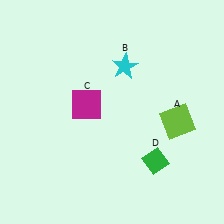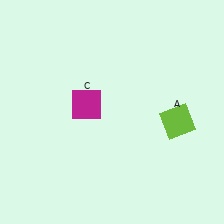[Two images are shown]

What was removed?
The green diamond (D), the cyan star (B) were removed in Image 2.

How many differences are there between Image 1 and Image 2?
There are 2 differences between the two images.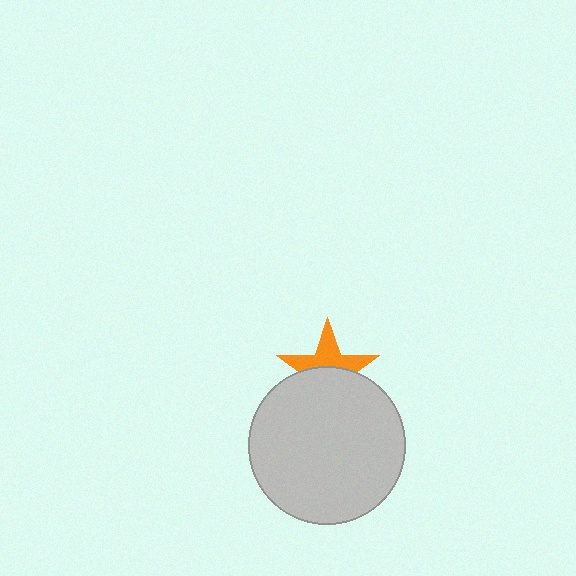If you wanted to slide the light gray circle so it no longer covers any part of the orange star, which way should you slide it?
Slide it down — that is the most direct way to separate the two shapes.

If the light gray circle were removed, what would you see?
You would see the complete orange star.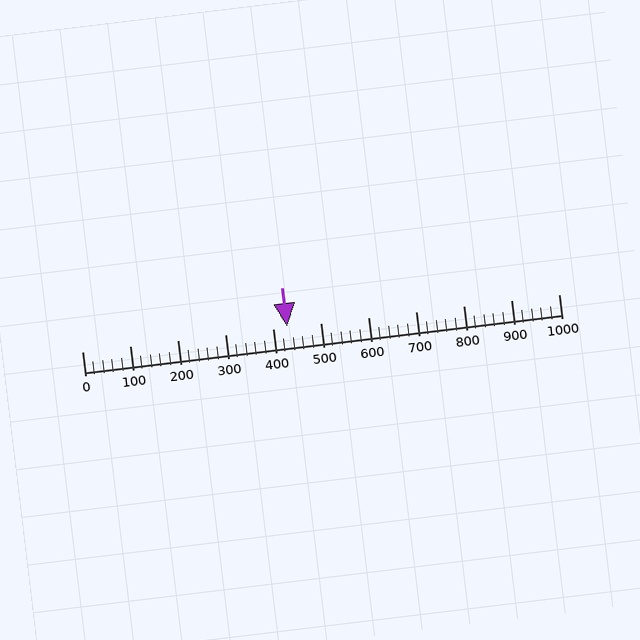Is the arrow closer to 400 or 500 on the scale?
The arrow is closer to 400.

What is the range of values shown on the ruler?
The ruler shows values from 0 to 1000.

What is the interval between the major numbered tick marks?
The major tick marks are spaced 100 units apart.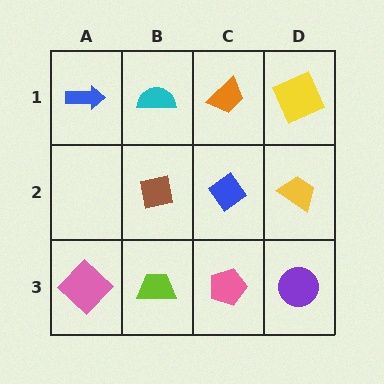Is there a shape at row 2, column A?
No, that cell is empty.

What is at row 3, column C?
A pink pentagon.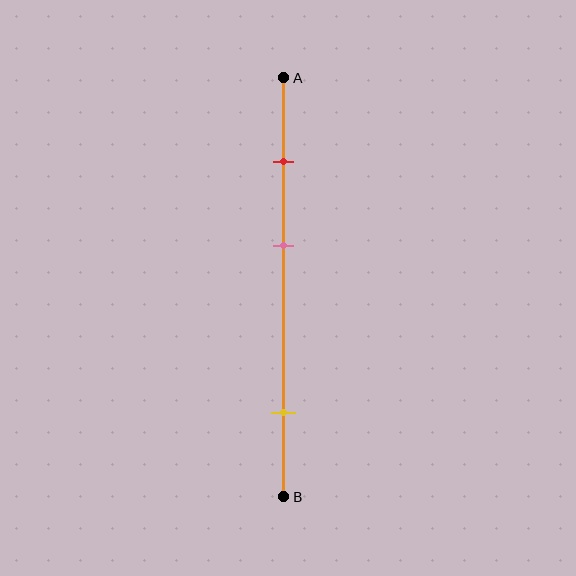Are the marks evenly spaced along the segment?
No, the marks are not evenly spaced.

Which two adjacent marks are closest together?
The red and pink marks are the closest adjacent pair.